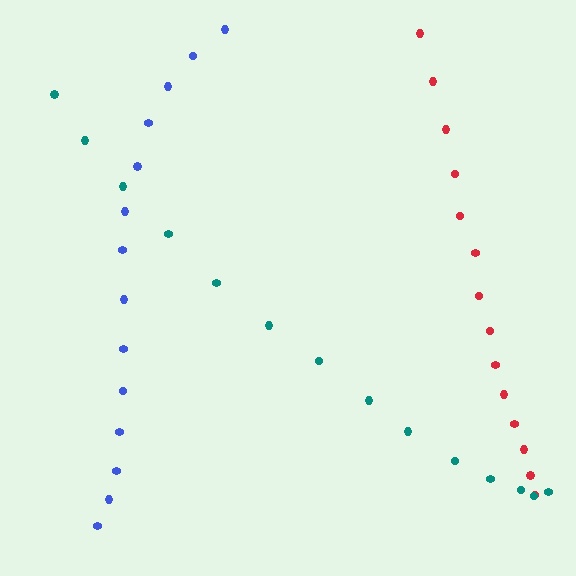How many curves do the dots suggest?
There are 3 distinct paths.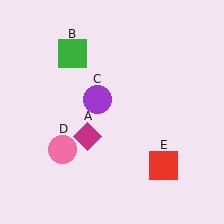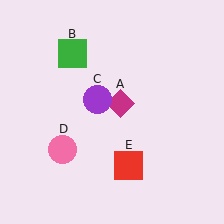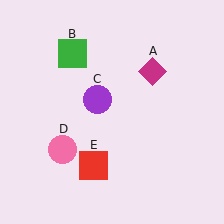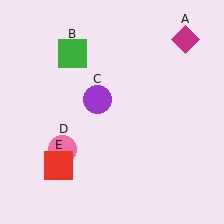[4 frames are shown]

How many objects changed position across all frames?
2 objects changed position: magenta diamond (object A), red square (object E).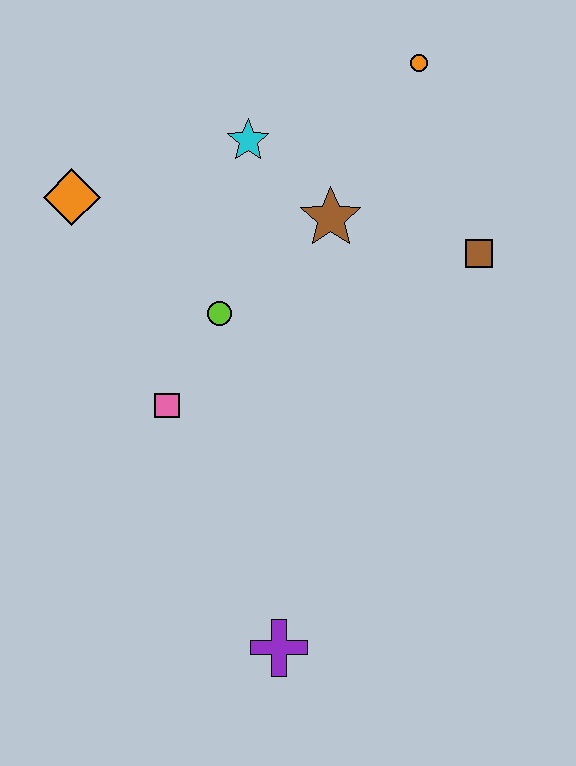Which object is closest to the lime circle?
The pink square is closest to the lime circle.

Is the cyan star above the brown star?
Yes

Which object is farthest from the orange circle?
The purple cross is farthest from the orange circle.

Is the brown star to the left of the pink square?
No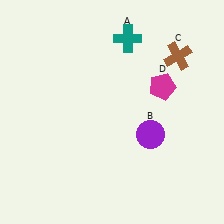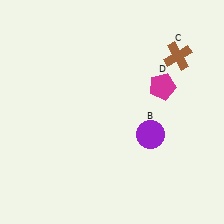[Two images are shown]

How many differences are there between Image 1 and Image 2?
There is 1 difference between the two images.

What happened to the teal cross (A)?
The teal cross (A) was removed in Image 2. It was in the top-right area of Image 1.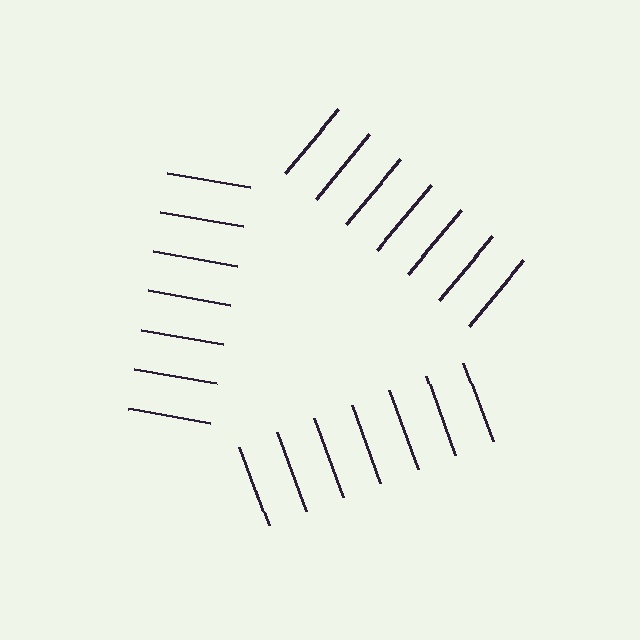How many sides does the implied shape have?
3 sides — the line-ends trace a triangle.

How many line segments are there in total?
21 — 7 along each of the 3 edges.